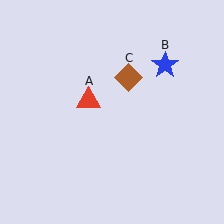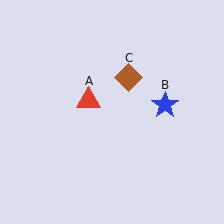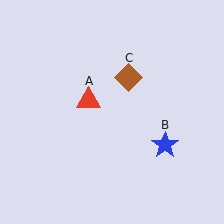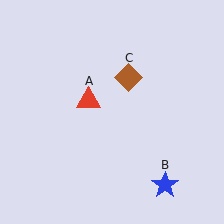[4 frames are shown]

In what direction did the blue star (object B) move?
The blue star (object B) moved down.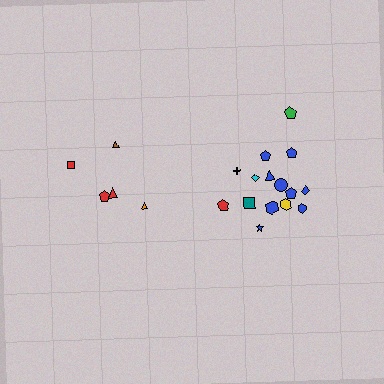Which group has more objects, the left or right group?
The right group.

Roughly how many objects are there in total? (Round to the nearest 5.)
Roughly 20 objects in total.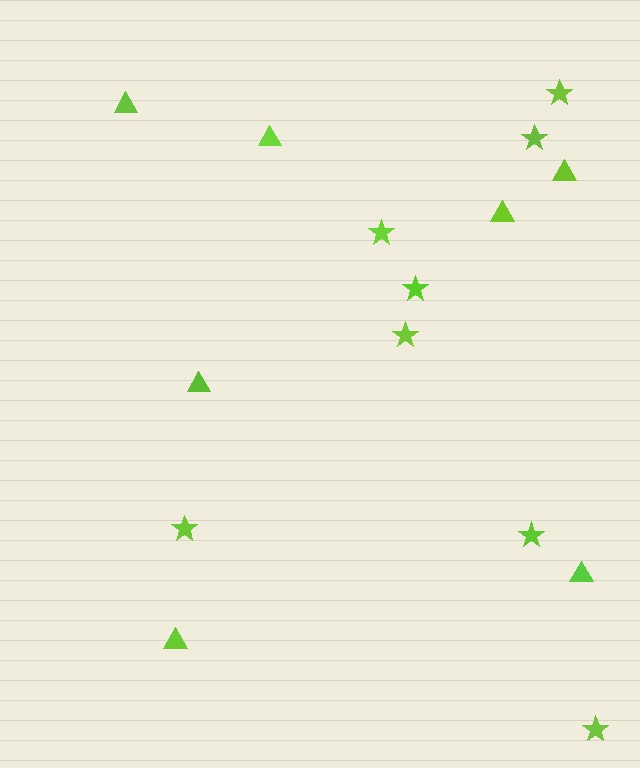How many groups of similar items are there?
There are 2 groups: one group of stars (8) and one group of triangles (7).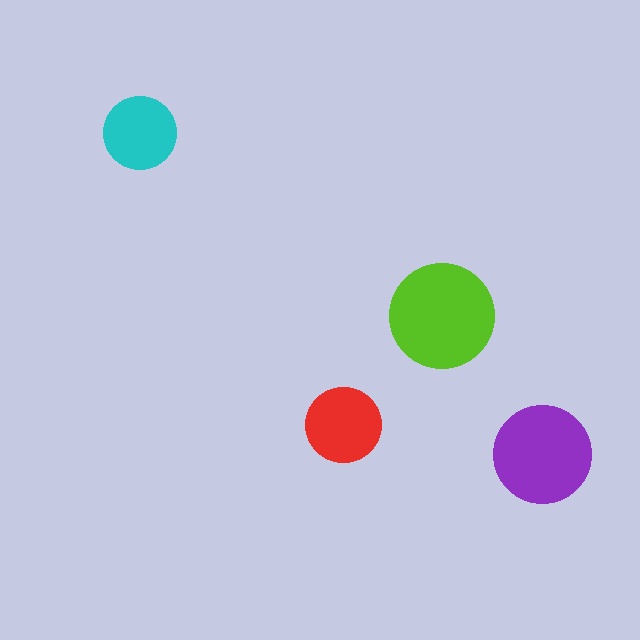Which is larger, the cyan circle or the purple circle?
The purple one.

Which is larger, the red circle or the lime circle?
The lime one.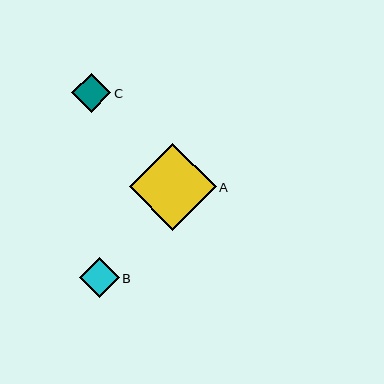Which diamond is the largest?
Diamond A is the largest with a size of approximately 87 pixels.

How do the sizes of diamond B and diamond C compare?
Diamond B and diamond C are approximately the same size.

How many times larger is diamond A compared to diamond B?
Diamond A is approximately 2.2 times the size of diamond B.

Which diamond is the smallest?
Diamond C is the smallest with a size of approximately 39 pixels.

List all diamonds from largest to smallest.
From largest to smallest: A, B, C.